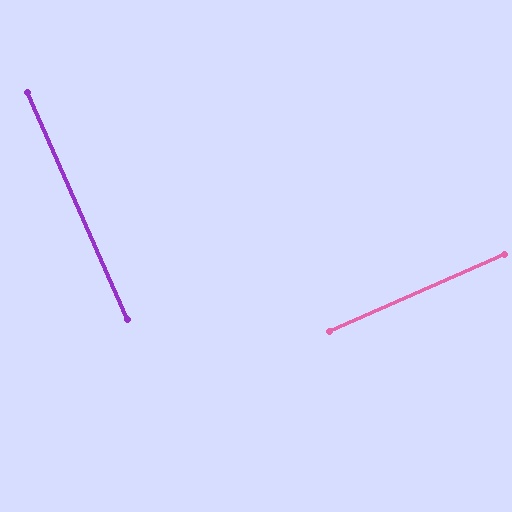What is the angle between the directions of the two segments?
Approximately 90 degrees.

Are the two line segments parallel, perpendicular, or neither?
Perpendicular — they meet at approximately 90°.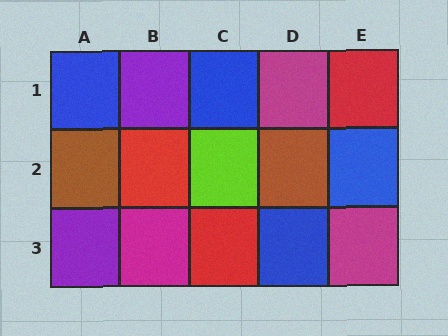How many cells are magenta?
3 cells are magenta.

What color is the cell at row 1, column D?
Magenta.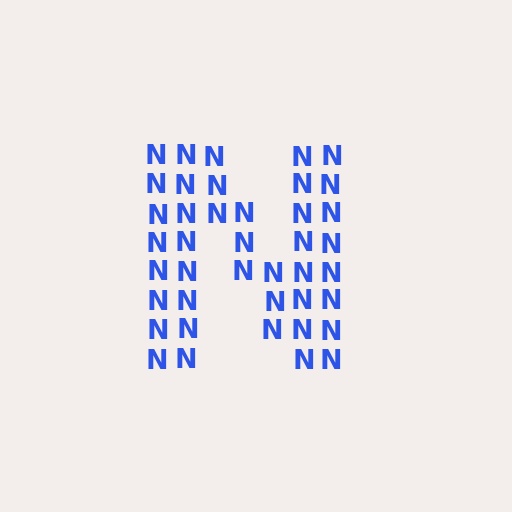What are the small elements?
The small elements are letter N's.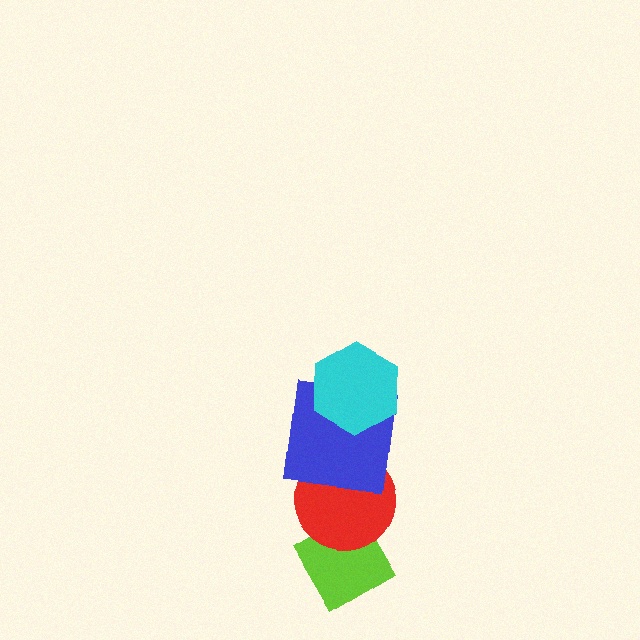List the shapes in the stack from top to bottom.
From top to bottom: the cyan hexagon, the blue square, the red circle, the lime diamond.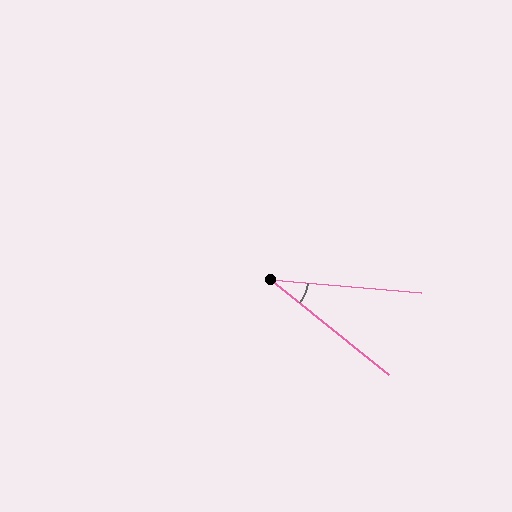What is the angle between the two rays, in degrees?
Approximately 34 degrees.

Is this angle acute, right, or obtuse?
It is acute.